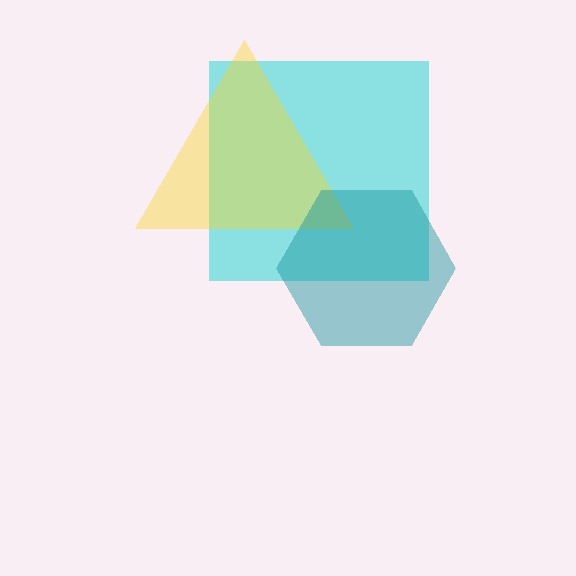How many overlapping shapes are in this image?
There are 3 overlapping shapes in the image.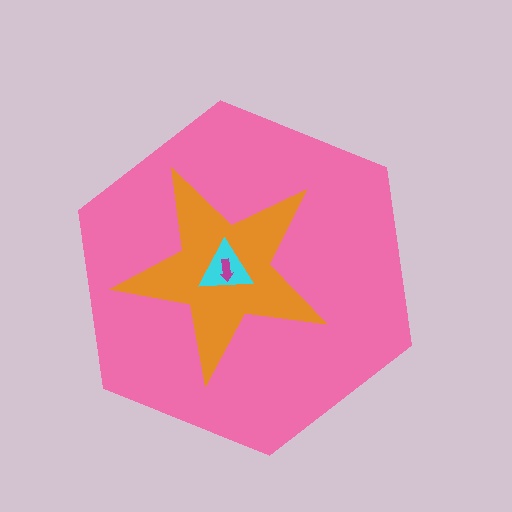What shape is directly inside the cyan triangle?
The magenta arrow.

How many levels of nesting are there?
4.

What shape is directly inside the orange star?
The cyan triangle.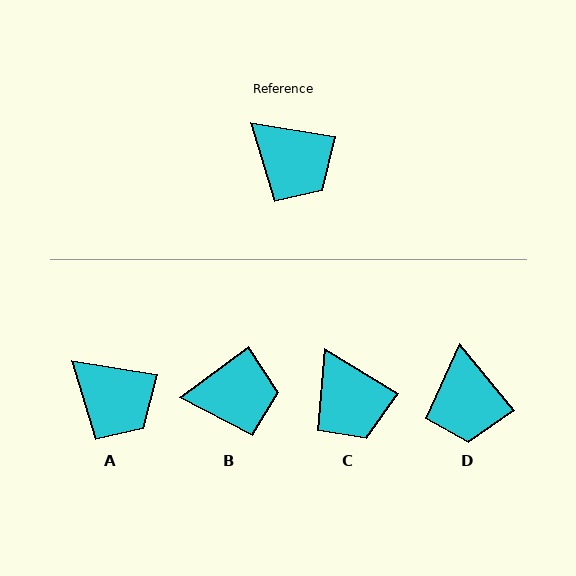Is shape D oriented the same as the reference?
No, it is off by about 41 degrees.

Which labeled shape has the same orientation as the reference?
A.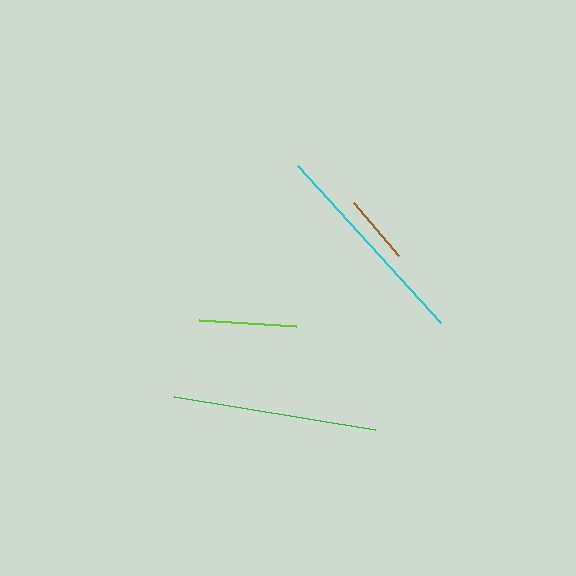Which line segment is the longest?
The cyan line is the longest at approximately 213 pixels.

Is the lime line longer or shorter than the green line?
The green line is longer than the lime line.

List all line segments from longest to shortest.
From longest to shortest: cyan, green, lime, brown.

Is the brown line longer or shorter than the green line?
The green line is longer than the brown line.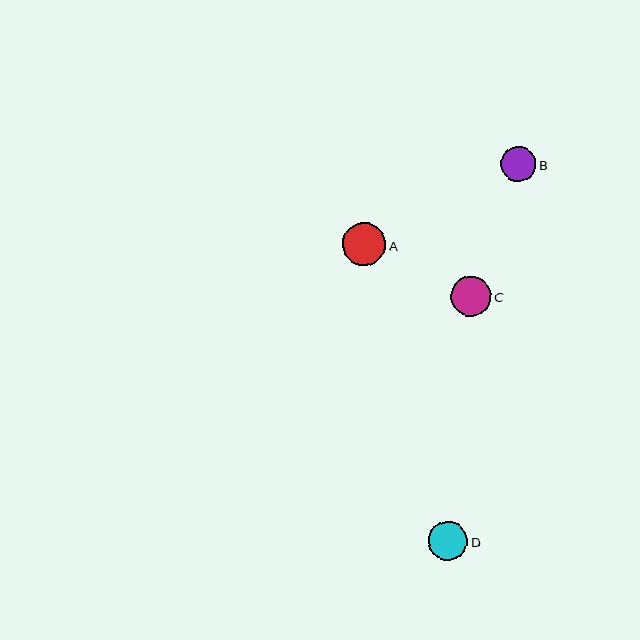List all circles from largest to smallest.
From largest to smallest: A, C, D, B.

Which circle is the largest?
Circle A is the largest with a size of approximately 43 pixels.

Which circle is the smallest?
Circle B is the smallest with a size of approximately 35 pixels.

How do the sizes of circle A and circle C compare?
Circle A and circle C are approximately the same size.